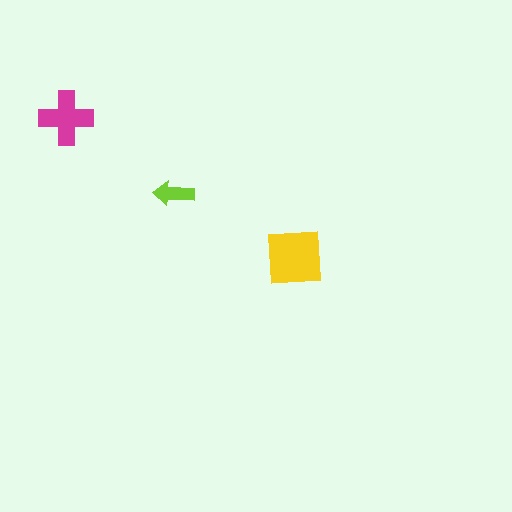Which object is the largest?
The yellow square.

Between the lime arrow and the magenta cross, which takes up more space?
The magenta cross.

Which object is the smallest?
The lime arrow.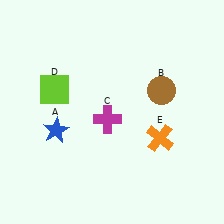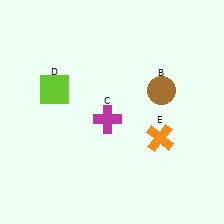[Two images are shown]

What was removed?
The blue star (A) was removed in Image 2.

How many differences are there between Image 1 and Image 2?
There is 1 difference between the two images.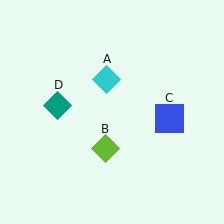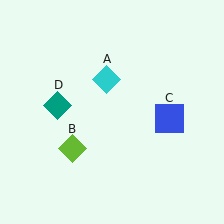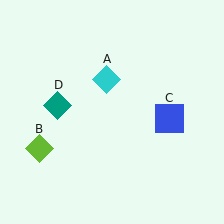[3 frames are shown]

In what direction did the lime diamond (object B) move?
The lime diamond (object B) moved left.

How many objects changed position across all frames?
1 object changed position: lime diamond (object B).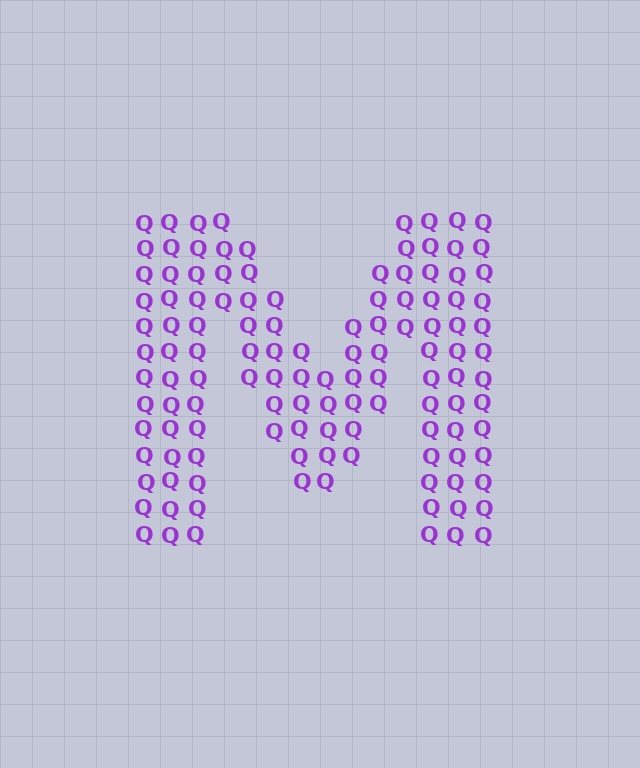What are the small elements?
The small elements are letter Q's.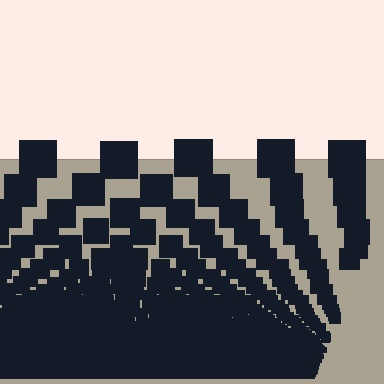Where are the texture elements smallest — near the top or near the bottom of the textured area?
Near the bottom.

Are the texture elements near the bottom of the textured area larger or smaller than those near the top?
Smaller. The gradient is inverted — elements near the bottom are smaller and denser.